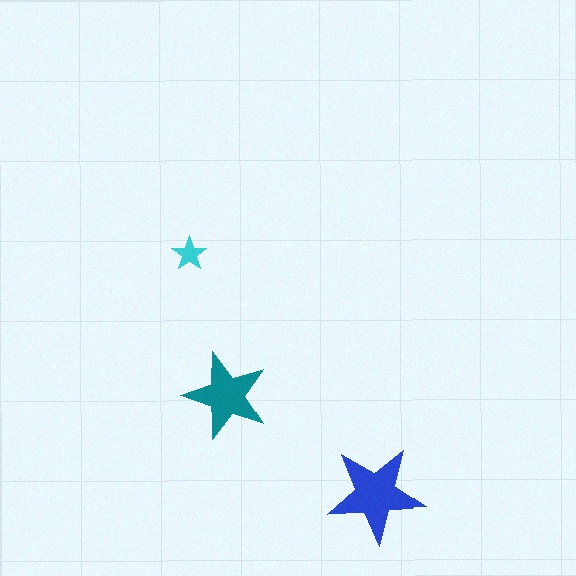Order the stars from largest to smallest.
the blue one, the teal one, the cyan one.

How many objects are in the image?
There are 3 objects in the image.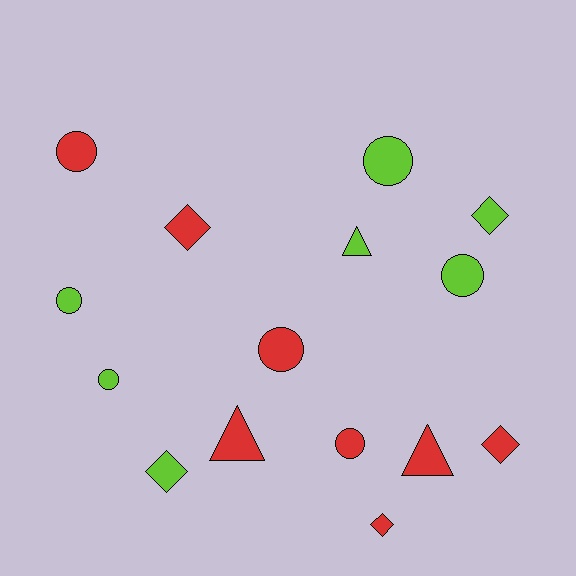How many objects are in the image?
There are 15 objects.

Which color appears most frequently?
Red, with 8 objects.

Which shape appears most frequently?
Circle, with 7 objects.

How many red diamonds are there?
There are 3 red diamonds.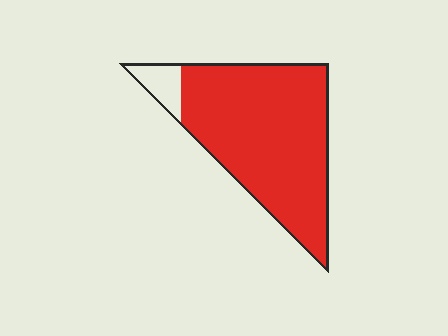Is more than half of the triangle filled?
Yes.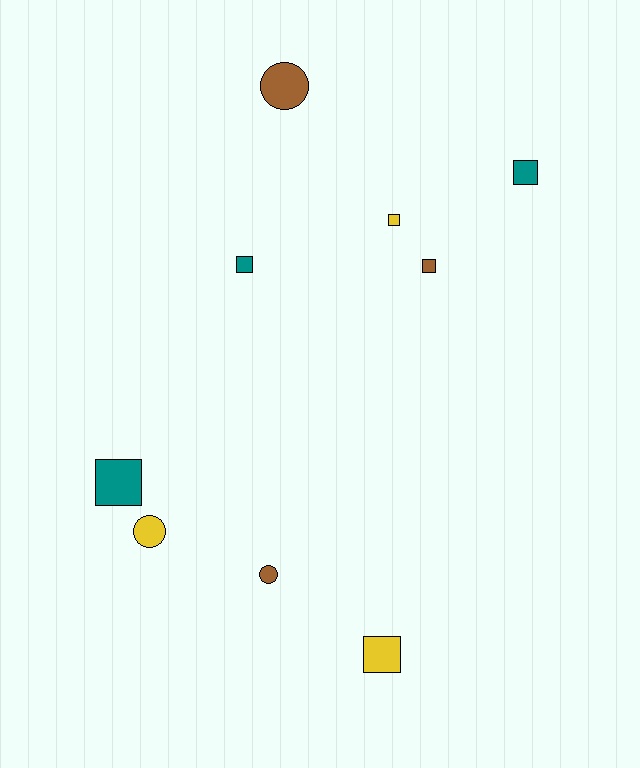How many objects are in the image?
There are 9 objects.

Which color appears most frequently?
Yellow, with 3 objects.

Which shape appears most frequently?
Square, with 6 objects.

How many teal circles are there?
There are no teal circles.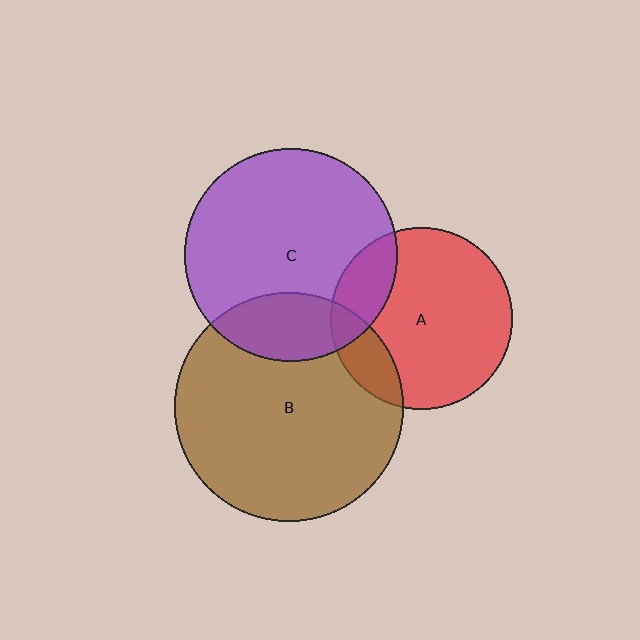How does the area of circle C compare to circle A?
Approximately 1.4 times.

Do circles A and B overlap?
Yes.